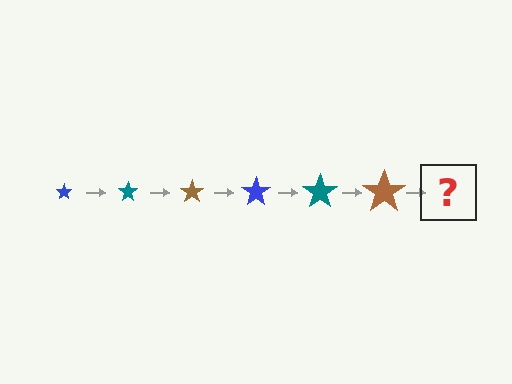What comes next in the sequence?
The next element should be a blue star, larger than the previous one.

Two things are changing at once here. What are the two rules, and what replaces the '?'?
The two rules are that the star grows larger each step and the color cycles through blue, teal, and brown. The '?' should be a blue star, larger than the previous one.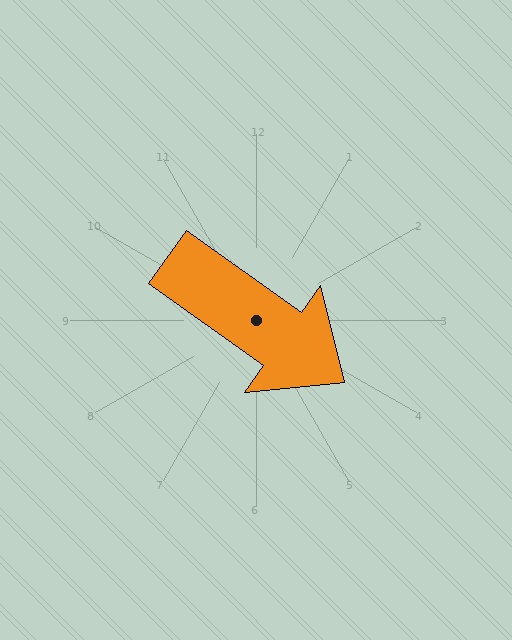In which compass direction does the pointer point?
Southeast.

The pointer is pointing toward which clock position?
Roughly 4 o'clock.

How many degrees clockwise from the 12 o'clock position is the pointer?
Approximately 125 degrees.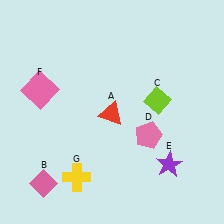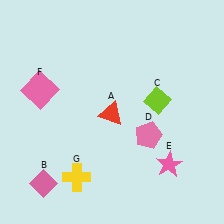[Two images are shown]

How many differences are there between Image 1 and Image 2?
There is 1 difference between the two images.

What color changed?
The star (E) changed from purple in Image 1 to pink in Image 2.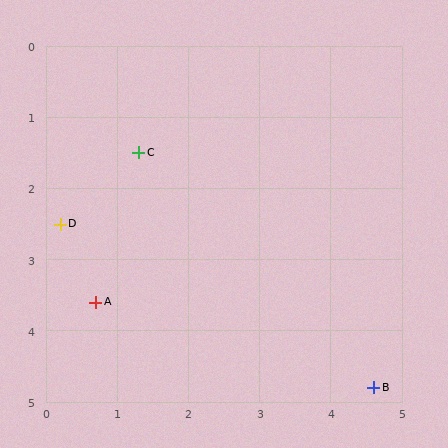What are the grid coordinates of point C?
Point C is at approximately (1.3, 1.5).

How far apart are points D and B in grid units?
Points D and B are about 5.0 grid units apart.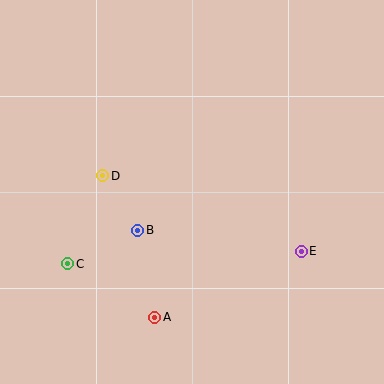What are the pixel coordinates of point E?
Point E is at (301, 251).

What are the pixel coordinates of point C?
Point C is at (68, 264).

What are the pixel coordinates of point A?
Point A is at (155, 317).